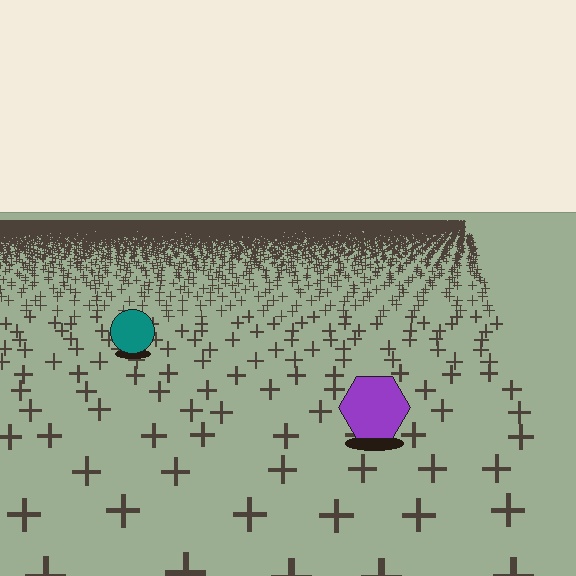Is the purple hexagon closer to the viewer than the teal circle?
Yes. The purple hexagon is closer — you can tell from the texture gradient: the ground texture is coarser near it.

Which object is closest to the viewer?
The purple hexagon is closest. The texture marks near it are larger and more spread out.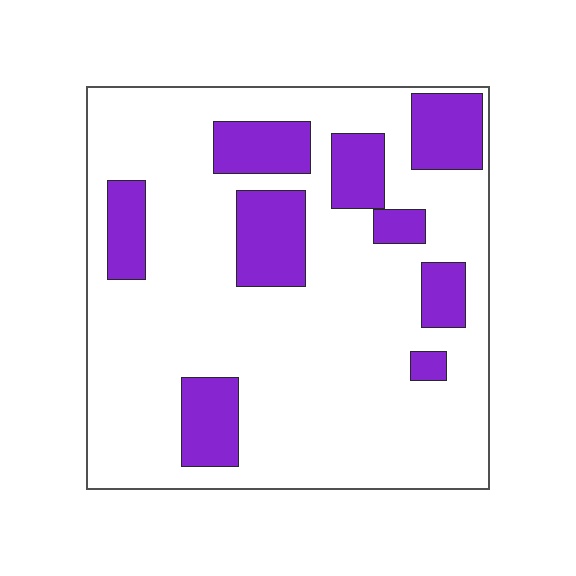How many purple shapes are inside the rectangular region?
9.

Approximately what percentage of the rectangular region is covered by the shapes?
Approximately 20%.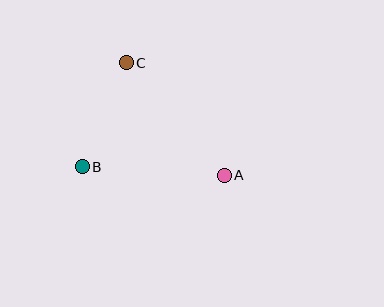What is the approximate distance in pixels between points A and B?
The distance between A and B is approximately 142 pixels.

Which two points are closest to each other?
Points B and C are closest to each other.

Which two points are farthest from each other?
Points A and C are farthest from each other.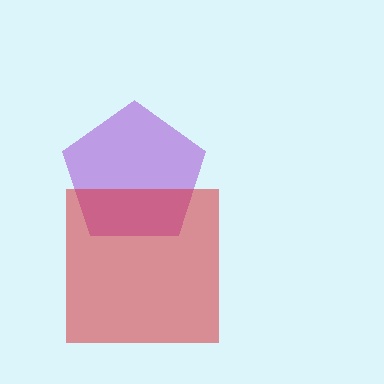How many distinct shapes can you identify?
There are 2 distinct shapes: a purple pentagon, a red square.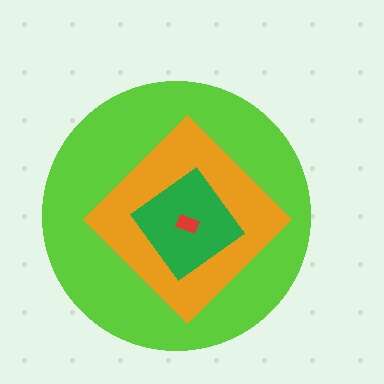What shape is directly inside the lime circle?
The orange diamond.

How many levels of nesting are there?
4.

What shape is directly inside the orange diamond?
The green diamond.